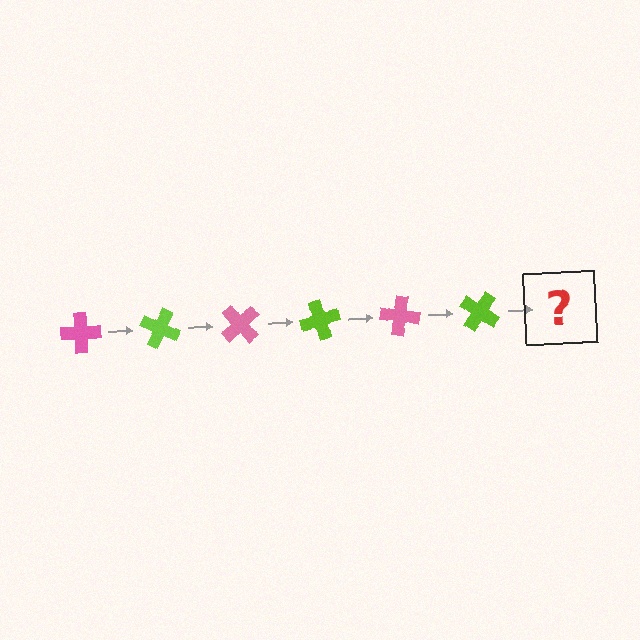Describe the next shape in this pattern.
It should be a pink cross, rotated 150 degrees from the start.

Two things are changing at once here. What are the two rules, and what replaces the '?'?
The two rules are that it rotates 25 degrees each step and the color cycles through pink and lime. The '?' should be a pink cross, rotated 150 degrees from the start.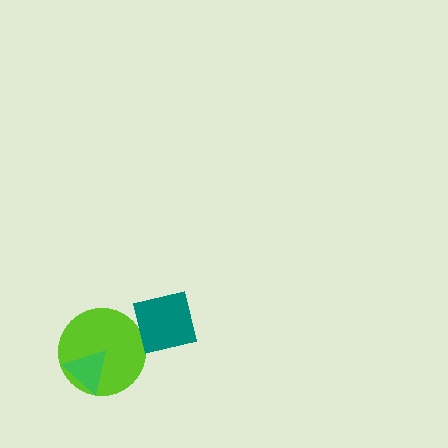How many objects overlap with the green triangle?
1 object overlaps with the green triangle.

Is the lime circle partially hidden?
Yes, it is partially covered by another shape.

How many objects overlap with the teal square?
1 object overlaps with the teal square.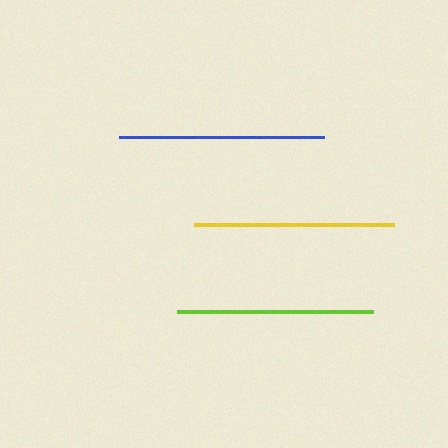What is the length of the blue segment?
The blue segment is approximately 205 pixels long.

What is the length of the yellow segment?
The yellow segment is approximately 199 pixels long.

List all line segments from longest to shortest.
From longest to shortest: blue, yellow, lime.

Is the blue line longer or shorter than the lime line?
The blue line is longer than the lime line.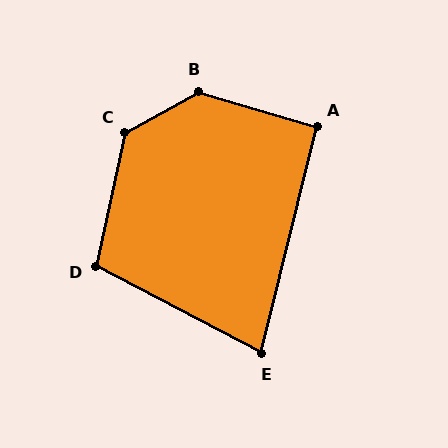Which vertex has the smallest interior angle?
E, at approximately 76 degrees.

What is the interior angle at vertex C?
Approximately 131 degrees (obtuse).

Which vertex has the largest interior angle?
B, at approximately 134 degrees.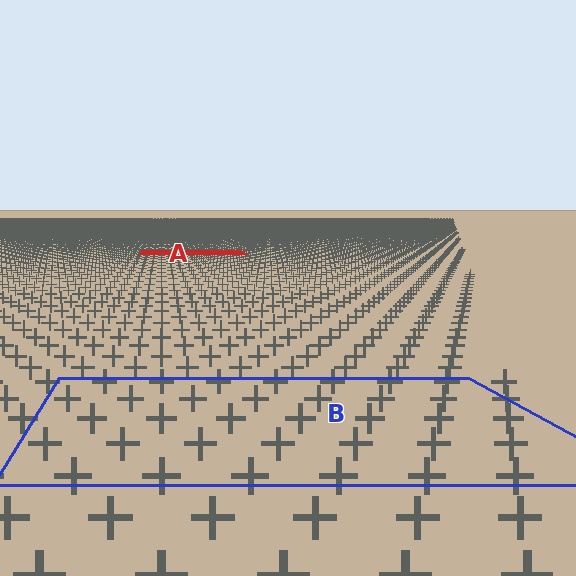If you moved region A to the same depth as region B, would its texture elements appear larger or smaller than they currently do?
They would appear larger. At a closer depth, the same texture elements are projected at a bigger on-screen size.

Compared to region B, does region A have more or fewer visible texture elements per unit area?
Region A has more texture elements per unit area — they are packed more densely because it is farther away.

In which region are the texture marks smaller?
The texture marks are smaller in region A, because it is farther away.